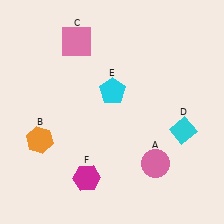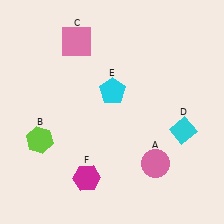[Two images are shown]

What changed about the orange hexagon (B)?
In Image 1, B is orange. In Image 2, it changed to lime.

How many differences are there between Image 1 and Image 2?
There is 1 difference between the two images.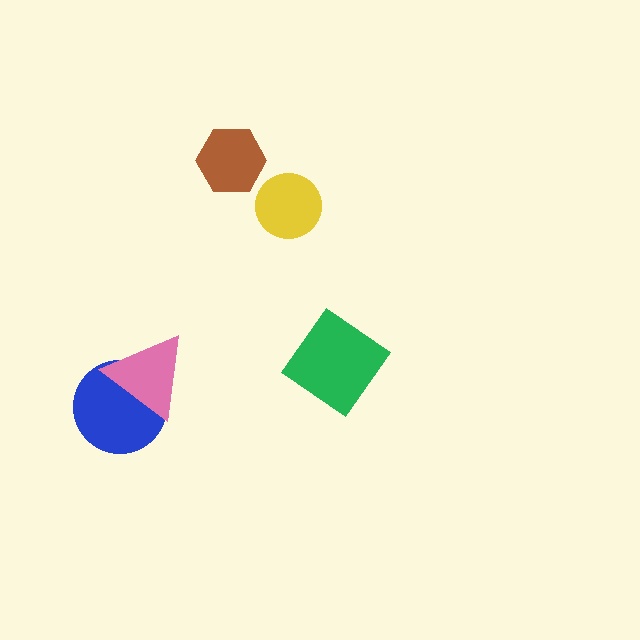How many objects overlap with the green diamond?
0 objects overlap with the green diamond.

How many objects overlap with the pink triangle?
1 object overlaps with the pink triangle.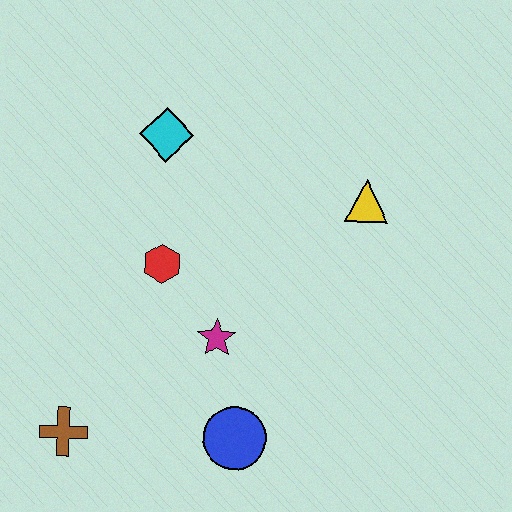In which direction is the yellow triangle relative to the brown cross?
The yellow triangle is to the right of the brown cross.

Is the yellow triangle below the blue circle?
No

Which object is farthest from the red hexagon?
The yellow triangle is farthest from the red hexagon.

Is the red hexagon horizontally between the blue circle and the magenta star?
No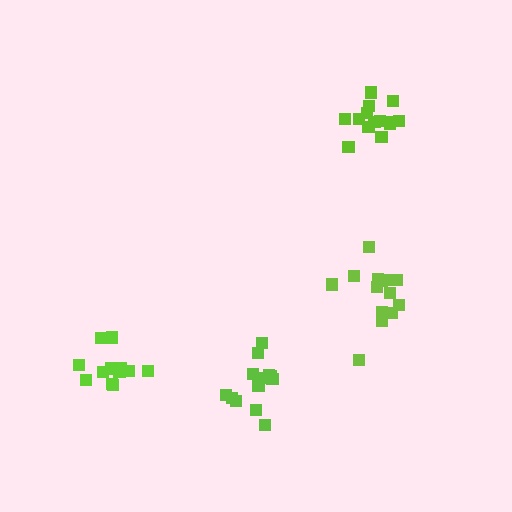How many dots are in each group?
Group 1: 12 dots, Group 2: 14 dots, Group 3: 14 dots, Group 4: 14 dots (54 total).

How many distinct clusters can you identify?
There are 4 distinct clusters.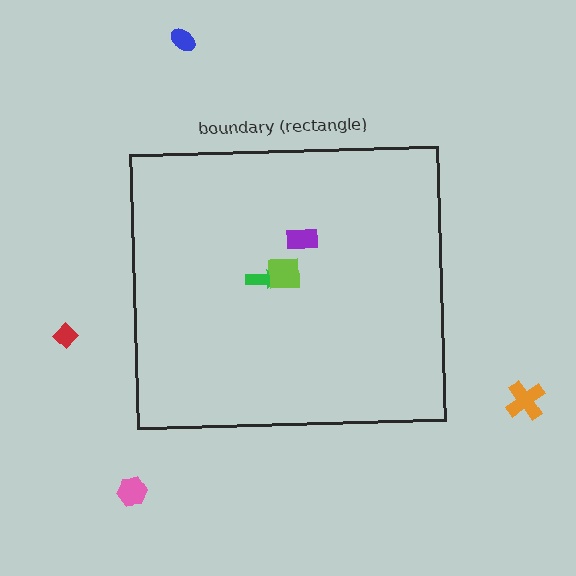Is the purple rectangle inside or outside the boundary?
Inside.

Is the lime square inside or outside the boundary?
Inside.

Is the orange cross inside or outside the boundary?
Outside.